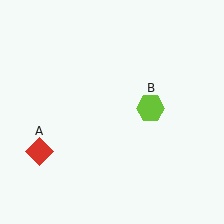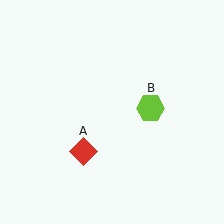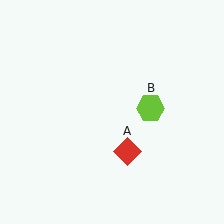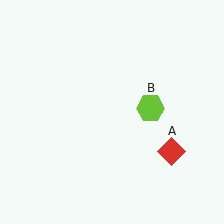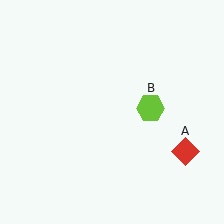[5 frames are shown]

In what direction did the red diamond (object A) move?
The red diamond (object A) moved right.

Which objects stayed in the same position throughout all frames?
Lime hexagon (object B) remained stationary.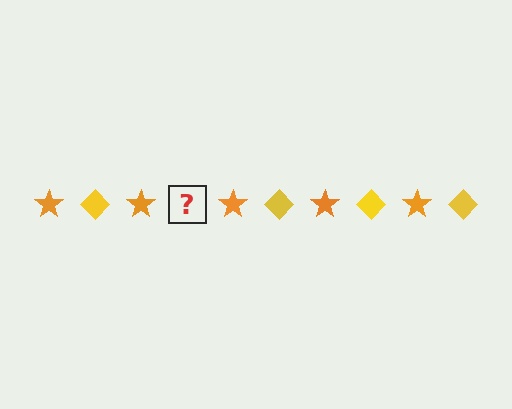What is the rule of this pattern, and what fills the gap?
The rule is that the pattern alternates between orange star and yellow diamond. The gap should be filled with a yellow diamond.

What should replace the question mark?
The question mark should be replaced with a yellow diamond.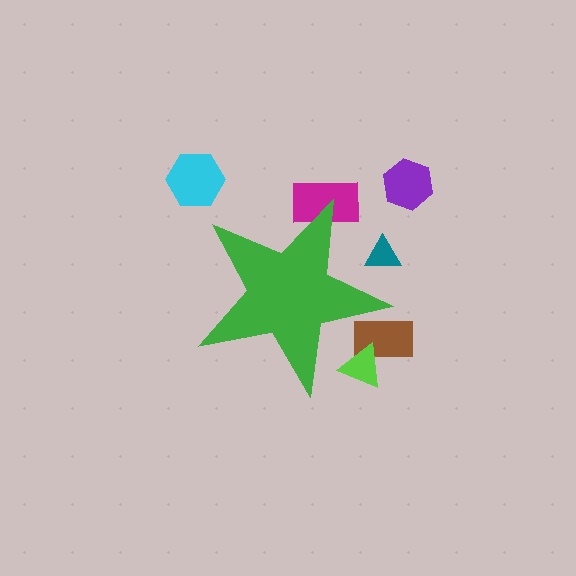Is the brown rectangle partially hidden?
Yes, the brown rectangle is partially hidden behind the green star.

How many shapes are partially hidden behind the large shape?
4 shapes are partially hidden.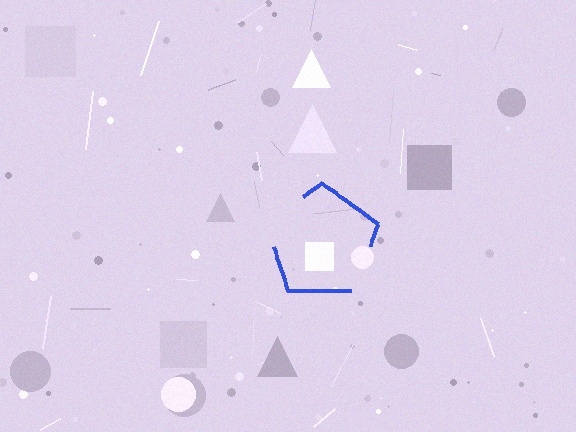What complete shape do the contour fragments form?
The contour fragments form a pentagon.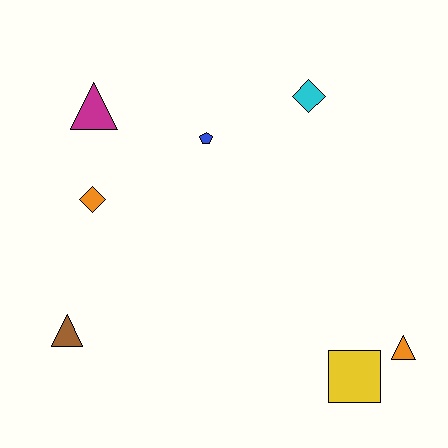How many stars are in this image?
There are no stars.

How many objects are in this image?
There are 7 objects.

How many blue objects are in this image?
There is 1 blue object.